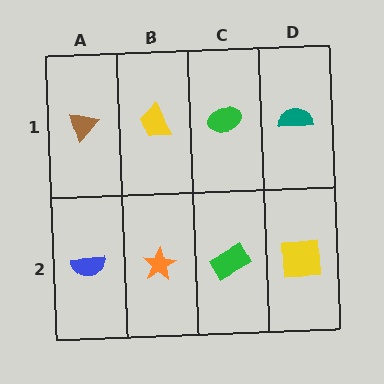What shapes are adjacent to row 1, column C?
A green rectangle (row 2, column C), a yellow trapezoid (row 1, column B), a teal semicircle (row 1, column D).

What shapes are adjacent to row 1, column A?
A blue semicircle (row 2, column A), a yellow trapezoid (row 1, column B).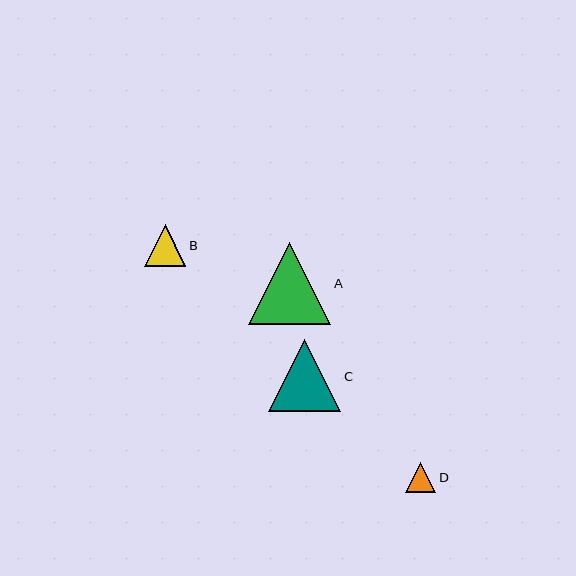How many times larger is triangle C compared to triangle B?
Triangle C is approximately 1.8 times the size of triangle B.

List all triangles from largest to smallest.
From largest to smallest: A, C, B, D.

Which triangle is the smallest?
Triangle D is the smallest with a size of approximately 30 pixels.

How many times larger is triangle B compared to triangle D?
Triangle B is approximately 1.4 times the size of triangle D.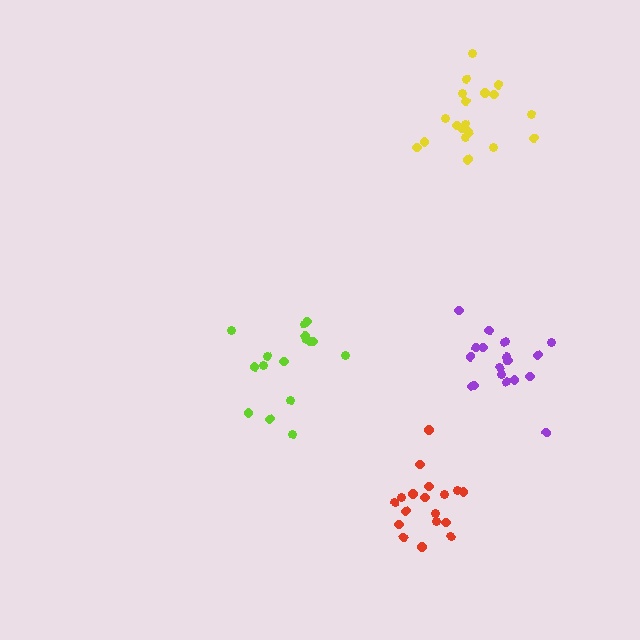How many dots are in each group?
Group 1: 16 dots, Group 2: 19 dots, Group 3: 18 dots, Group 4: 19 dots (72 total).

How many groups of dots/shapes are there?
There are 4 groups.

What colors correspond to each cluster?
The clusters are colored: lime, purple, red, yellow.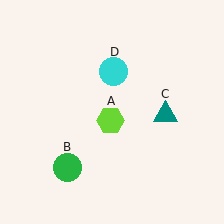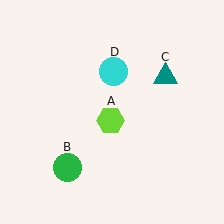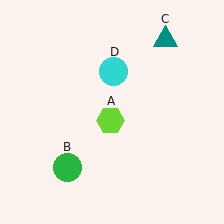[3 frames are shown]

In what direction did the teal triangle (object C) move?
The teal triangle (object C) moved up.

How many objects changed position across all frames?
1 object changed position: teal triangle (object C).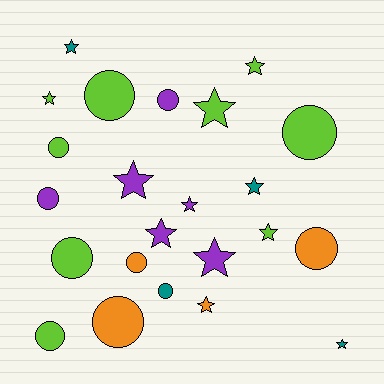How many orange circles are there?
There are 3 orange circles.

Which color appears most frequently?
Lime, with 9 objects.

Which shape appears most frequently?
Star, with 12 objects.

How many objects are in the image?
There are 23 objects.